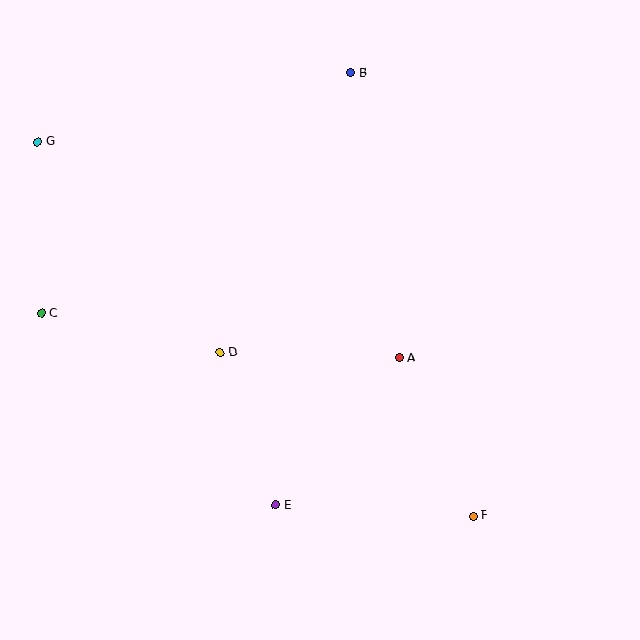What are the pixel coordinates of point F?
Point F is at (473, 516).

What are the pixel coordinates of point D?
Point D is at (220, 353).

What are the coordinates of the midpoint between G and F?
The midpoint between G and F is at (256, 329).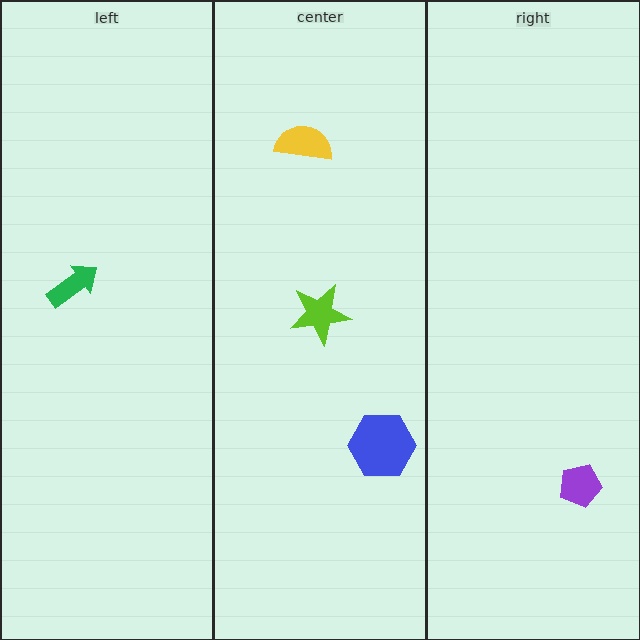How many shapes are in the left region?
1.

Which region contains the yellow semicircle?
The center region.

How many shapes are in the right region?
1.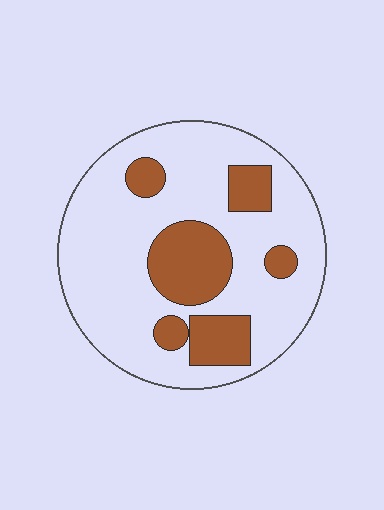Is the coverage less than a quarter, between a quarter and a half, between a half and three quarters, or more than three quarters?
Less than a quarter.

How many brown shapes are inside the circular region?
6.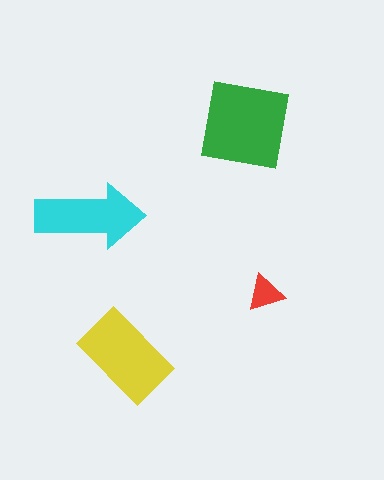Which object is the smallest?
The red triangle.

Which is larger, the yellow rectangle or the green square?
The green square.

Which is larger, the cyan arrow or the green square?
The green square.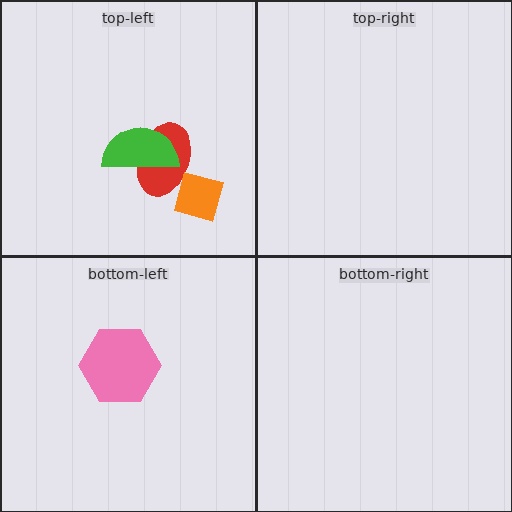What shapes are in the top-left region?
The red ellipse, the green semicircle, the orange square.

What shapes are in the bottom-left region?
The pink hexagon.